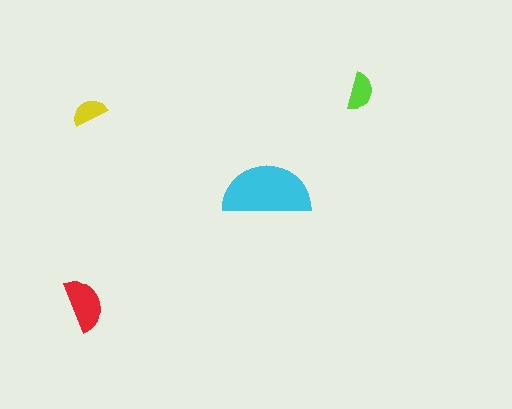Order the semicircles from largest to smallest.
the cyan one, the red one, the lime one, the yellow one.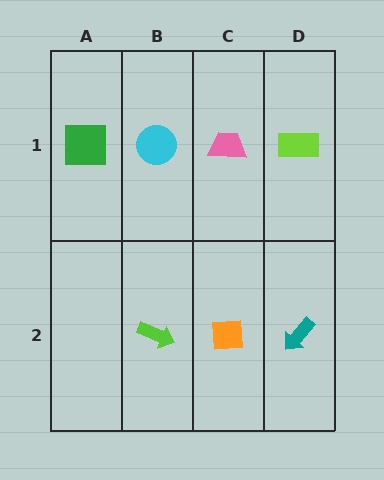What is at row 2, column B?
A lime arrow.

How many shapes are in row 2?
3 shapes.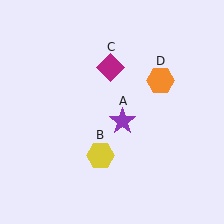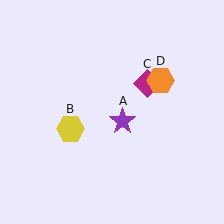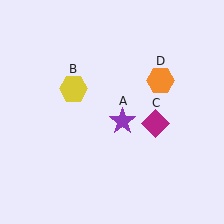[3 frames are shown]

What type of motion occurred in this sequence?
The yellow hexagon (object B), magenta diamond (object C) rotated clockwise around the center of the scene.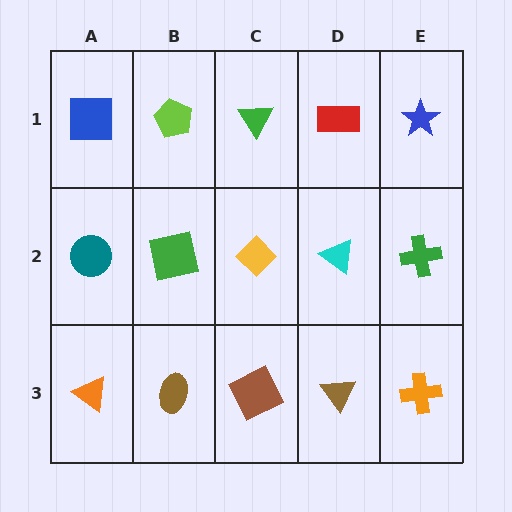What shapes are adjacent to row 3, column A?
A teal circle (row 2, column A), a brown ellipse (row 3, column B).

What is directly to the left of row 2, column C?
A green square.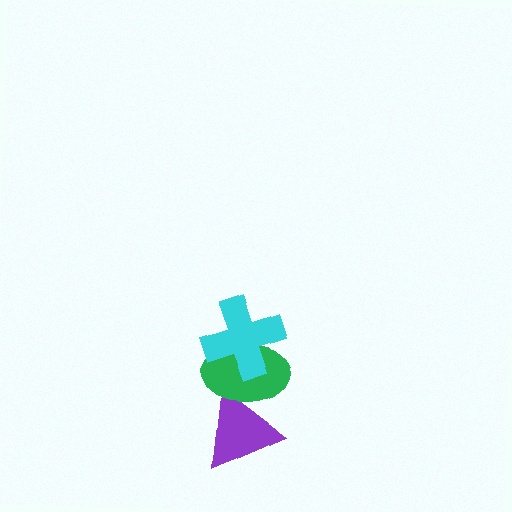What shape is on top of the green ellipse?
The cyan cross is on top of the green ellipse.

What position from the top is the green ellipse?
The green ellipse is 2nd from the top.